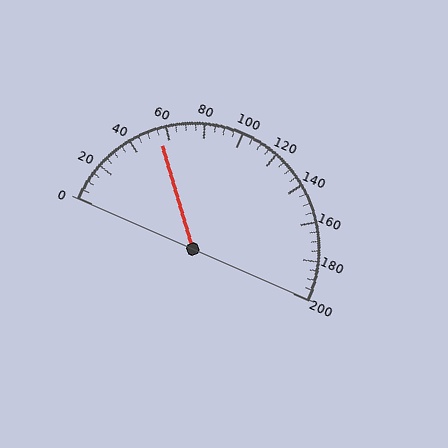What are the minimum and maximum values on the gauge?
The gauge ranges from 0 to 200.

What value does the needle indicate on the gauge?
The needle indicates approximately 55.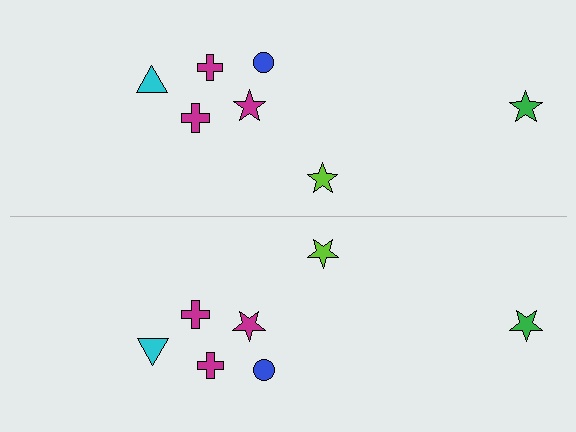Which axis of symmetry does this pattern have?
The pattern has a horizontal axis of symmetry running through the center of the image.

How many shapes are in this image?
There are 14 shapes in this image.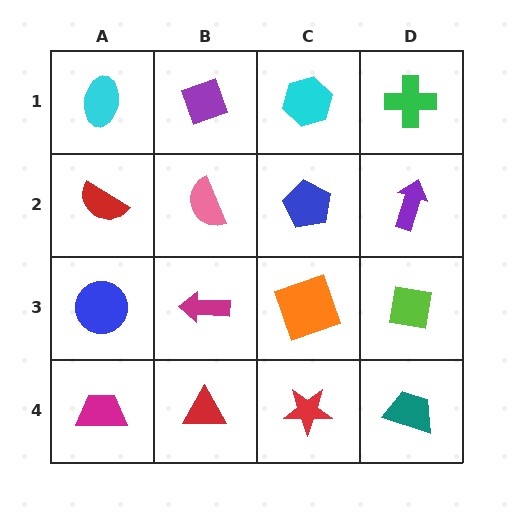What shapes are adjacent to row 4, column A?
A blue circle (row 3, column A), a red triangle (row 4, column B).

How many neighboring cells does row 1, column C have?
3.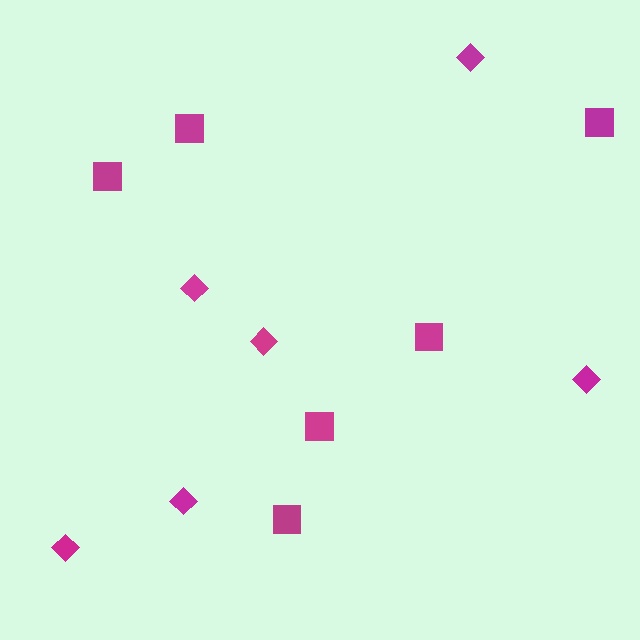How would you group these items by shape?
There are 2 groups: one group of squares (6) and one group of diamonds (6).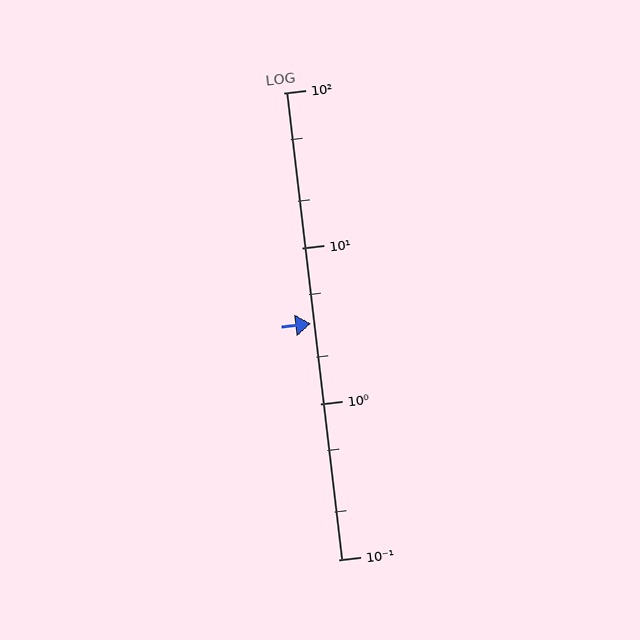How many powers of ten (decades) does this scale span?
The scale spans 3 decades, from 0.1 to 100.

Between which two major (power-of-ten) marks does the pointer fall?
The pointer is between 1 and 10.